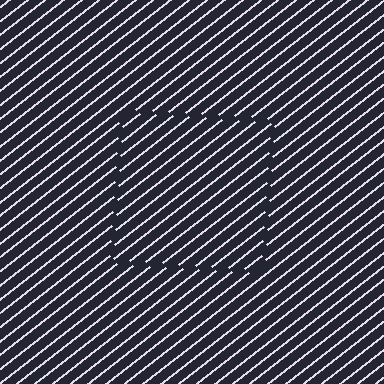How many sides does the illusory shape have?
4 sides — the line-ends trace a square.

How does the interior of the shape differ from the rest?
The interior of the shape contains the same grating, shifted by half a period — the contour is defined by the phase discontinuity where line-ends from the inner and outer gratings abut.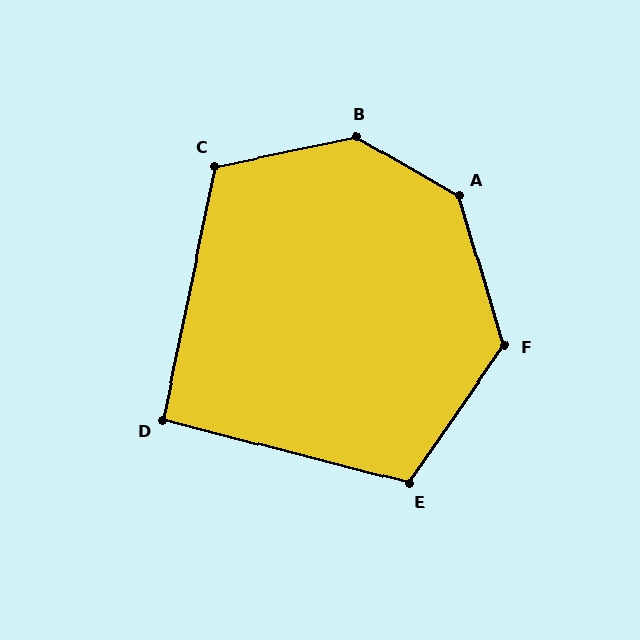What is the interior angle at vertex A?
Approximately 137 degrees (obtuse).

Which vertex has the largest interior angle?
B, at approximately 139 degrees.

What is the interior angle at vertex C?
Approximately 113 degrees (obtuse).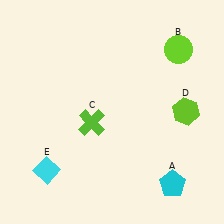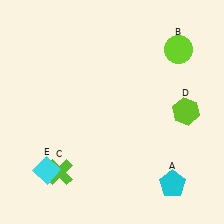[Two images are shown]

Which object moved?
The lime cross (C) moved down.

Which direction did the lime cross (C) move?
The lime cross (C) moved down.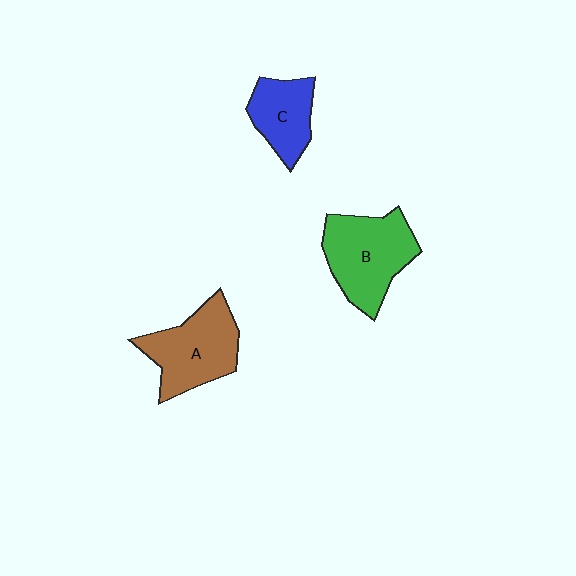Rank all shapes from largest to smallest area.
From largest to smallest: B (green), A (brown), C (blue).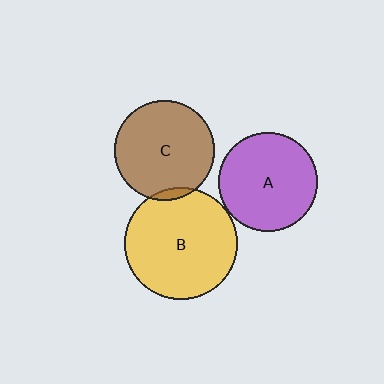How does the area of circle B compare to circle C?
Approximately 1.3 times.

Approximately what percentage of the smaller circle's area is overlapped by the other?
Approximately 5%.